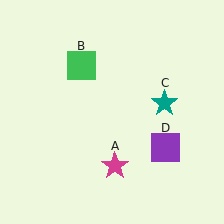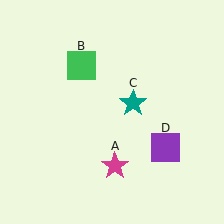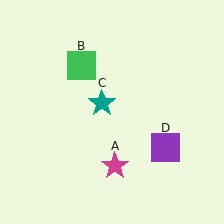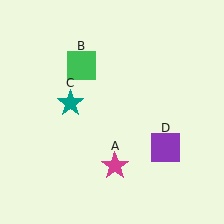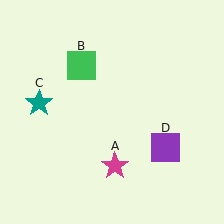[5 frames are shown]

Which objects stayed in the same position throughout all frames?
Magenta star (object A) and green square (object B) and purple square (object D) remained stationary.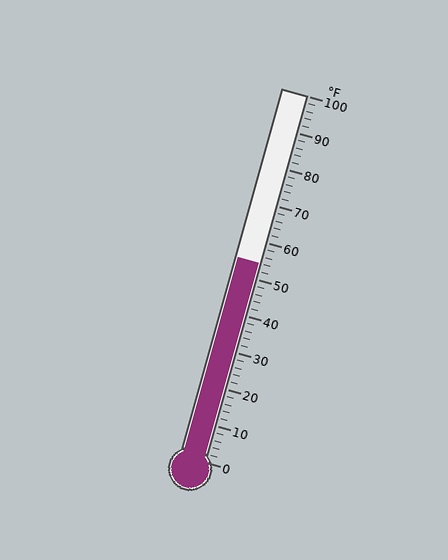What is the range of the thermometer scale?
The thermometer scale ranges from 0°F to 100°F.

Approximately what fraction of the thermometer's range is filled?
The thermometer is filled to approximately 55% of its range.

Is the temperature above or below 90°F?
The temperature is below 90°F.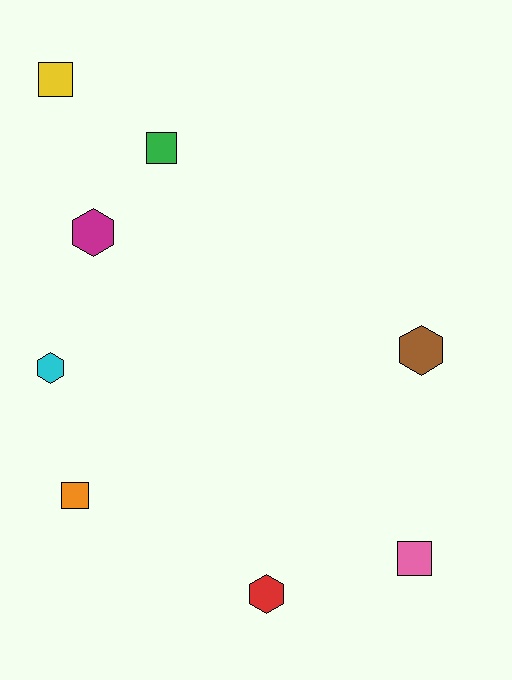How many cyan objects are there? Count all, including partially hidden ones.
There is 1 cyan object.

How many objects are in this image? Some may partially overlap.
There are 8 objects.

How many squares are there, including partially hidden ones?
There are 4 squares.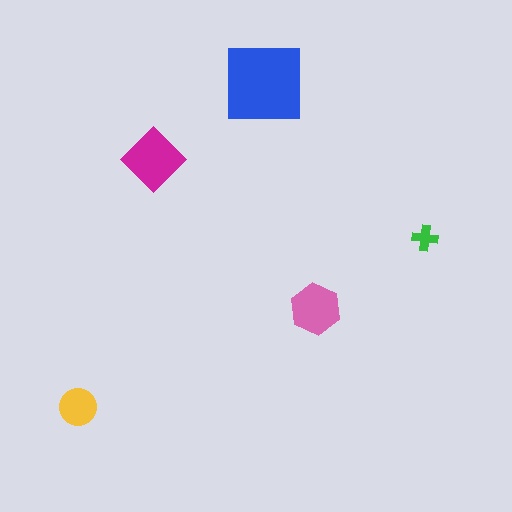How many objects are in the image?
There are 5 objects in the image.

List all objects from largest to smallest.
The blue square, the magenta diamond, the pink hexagon, the yellow circle, the green cross.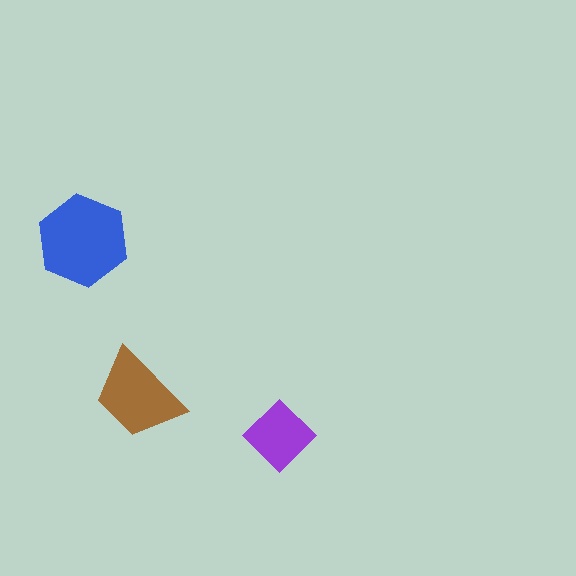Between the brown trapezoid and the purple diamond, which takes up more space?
The brown trapezoid.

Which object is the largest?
The blue hexagon.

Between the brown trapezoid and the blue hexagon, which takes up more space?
The blue hexagon.